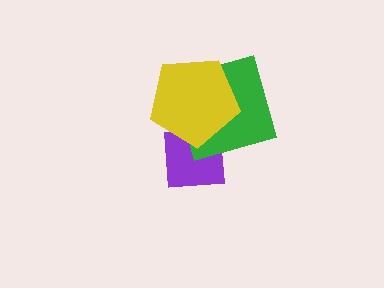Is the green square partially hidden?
Yes, it is partially covered by another shape.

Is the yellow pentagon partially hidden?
No, no other shape covers it.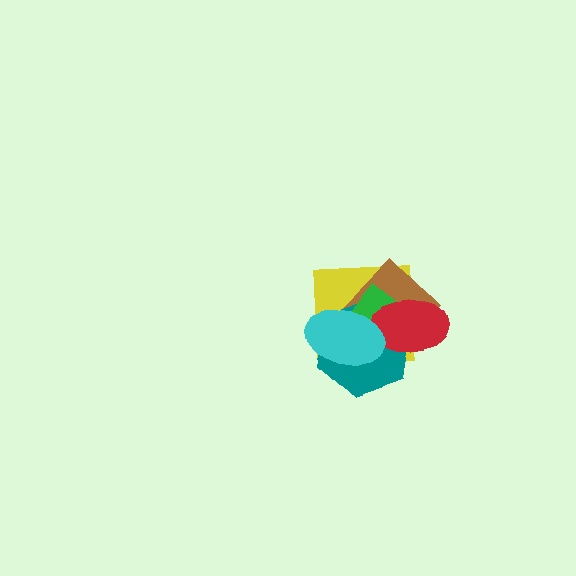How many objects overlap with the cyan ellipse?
5 objects overlap with the cyan ellipse.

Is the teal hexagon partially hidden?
Yes, it is partially covered by another shape.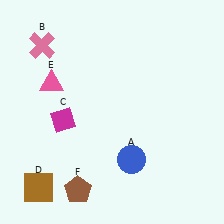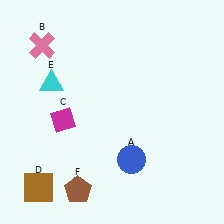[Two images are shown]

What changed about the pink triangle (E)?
In Image 1, E is pink. In Image 2, it changed to cyan.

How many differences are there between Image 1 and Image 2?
There is 1 difference between the two images.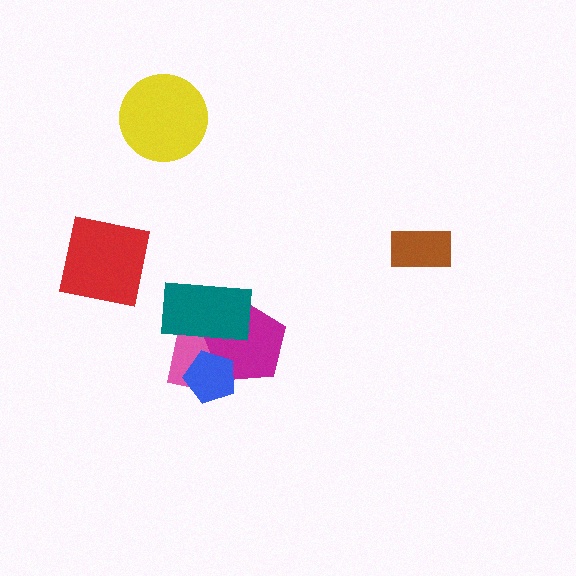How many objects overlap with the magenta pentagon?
3 objects overlap with the magenta pentagon.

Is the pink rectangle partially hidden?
Yes, it is partially covered by another shape.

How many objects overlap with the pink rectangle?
3 objects overlap with the pink rectangle.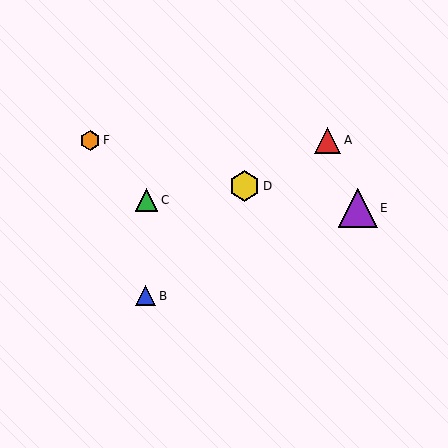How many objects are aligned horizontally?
2 objects (A, F) are aligned horizontally.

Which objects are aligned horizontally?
Objects A, F are aligned horizontally.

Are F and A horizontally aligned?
Yes, both are at y≈140.